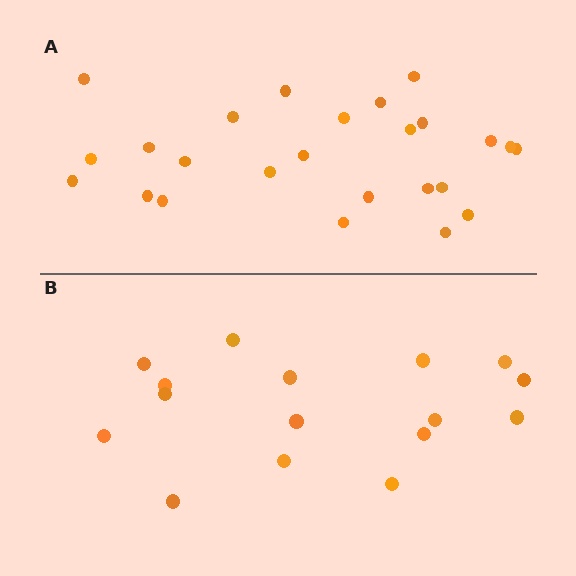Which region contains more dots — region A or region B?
Region A (the top region) has more dots.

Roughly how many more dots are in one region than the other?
Region A has roughly 8 or so more dots than region B.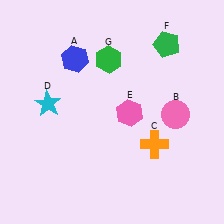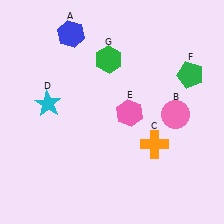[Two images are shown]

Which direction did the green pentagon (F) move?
The green pentagon (F) moved down.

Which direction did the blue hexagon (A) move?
The blue hexagon (A) moved up.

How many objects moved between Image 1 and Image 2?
2 objects moved between the two images.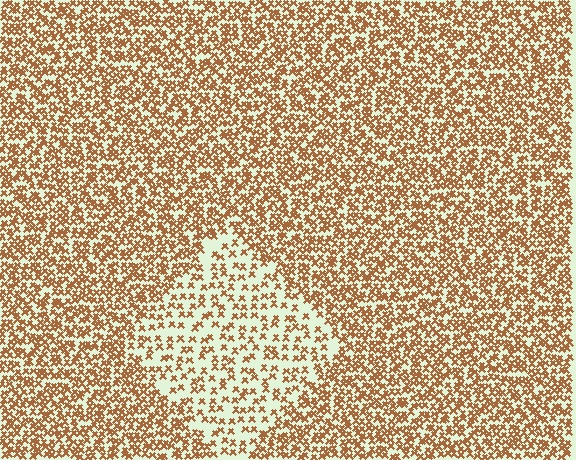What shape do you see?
I see a diamond.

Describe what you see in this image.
The image contains small brown elements arranged at two different densities. A diamond-shaped region is visible where the elements are less densely packed than the surrounding area.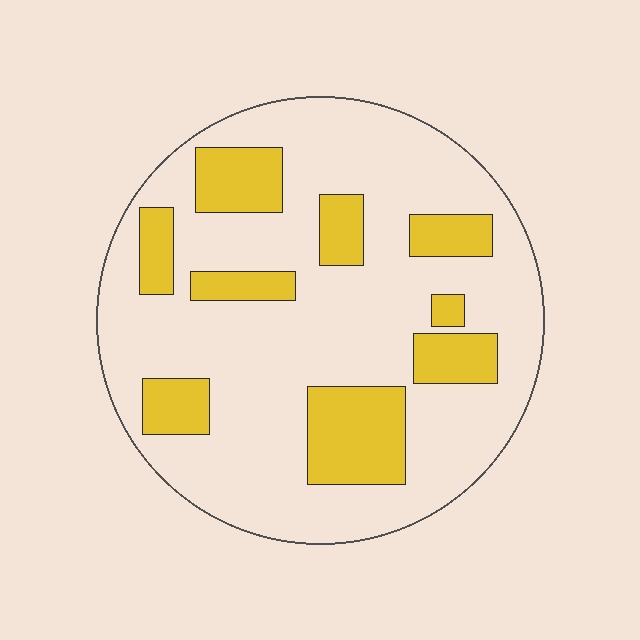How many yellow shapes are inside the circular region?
9.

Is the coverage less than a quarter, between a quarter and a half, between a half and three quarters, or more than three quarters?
Less than a quarter.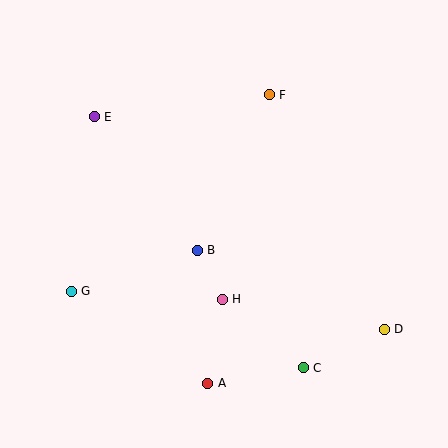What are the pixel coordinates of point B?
Point B is at (197, 250).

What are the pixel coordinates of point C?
Point C is at (303, 368).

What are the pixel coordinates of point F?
Point F is at (269, 95).